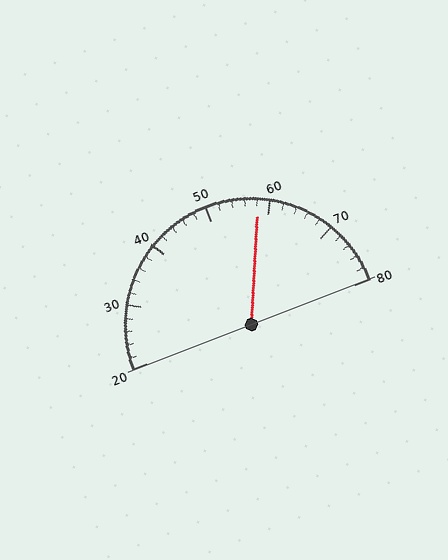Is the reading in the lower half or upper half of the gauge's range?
The reading is in the upper half of the range (20 to 80).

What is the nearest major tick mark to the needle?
The nearest major tick mark is 60.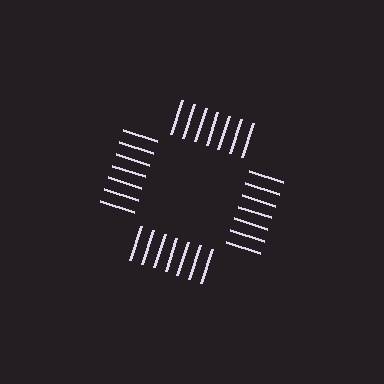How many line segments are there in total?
28 — 7 along each of the 4 edges.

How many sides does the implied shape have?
4 sides — the line-ends trace a square.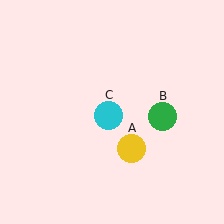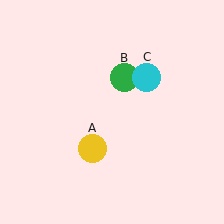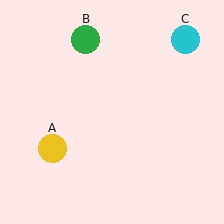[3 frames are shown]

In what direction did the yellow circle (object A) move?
The yellow circle (object A) moved left.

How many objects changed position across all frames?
3 objects changed position: yellow circle (object A), green circle (object B), cyan circle (object C).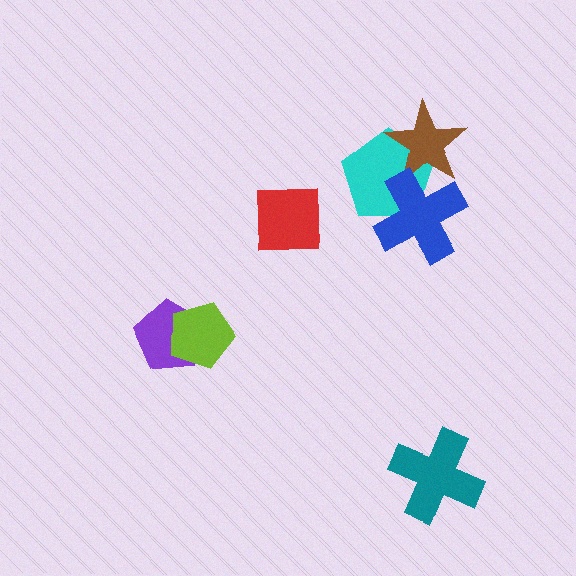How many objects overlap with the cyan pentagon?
2 objects overlap with the cyan pentagon.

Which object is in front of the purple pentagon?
The lime pentagon is in front of the purple pentagon.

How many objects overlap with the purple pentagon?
1 object overlaps with the purple pentagon.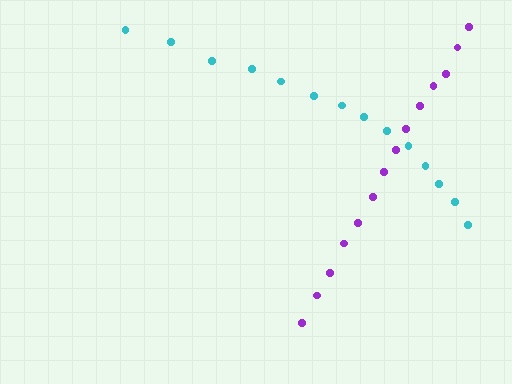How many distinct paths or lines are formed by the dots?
There are 2 distinct paths.